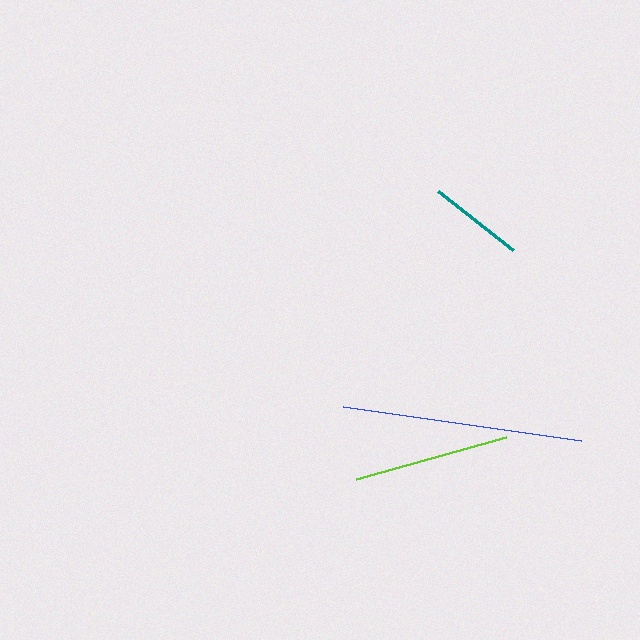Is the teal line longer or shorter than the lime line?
The lime line is longer than the teal line.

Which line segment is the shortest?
The teal line is the shortest at approximately 96 pixels.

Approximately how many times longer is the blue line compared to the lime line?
The blue line is approximately 1.5 times the length of the lime line.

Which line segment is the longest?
The blue line is the longest at approximately 240 pixels.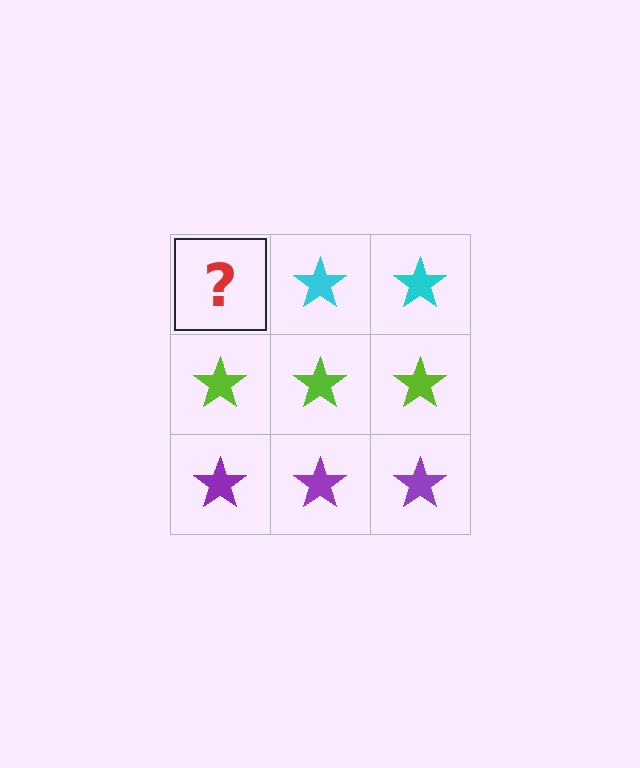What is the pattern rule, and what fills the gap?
The rule is that each row has a consistent color. The gap should be filled with a cyan star.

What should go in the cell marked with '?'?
The missing cell should contain a cyan star.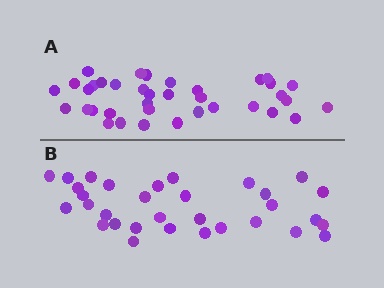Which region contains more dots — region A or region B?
Region A (the top region) has more dots.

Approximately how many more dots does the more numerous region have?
Region A has about 5 more dots than region B.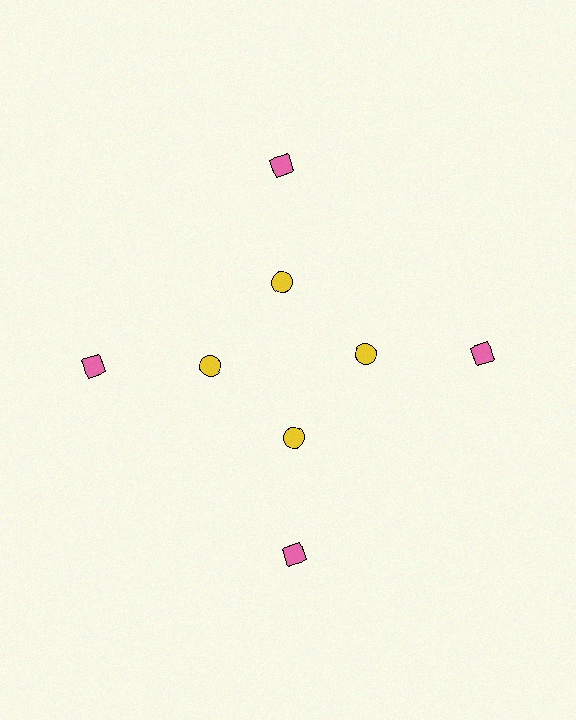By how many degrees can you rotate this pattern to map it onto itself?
The pattern maps onto itself every 90 degrees of rotation.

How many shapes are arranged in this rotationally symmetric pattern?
There are 8 shapes, arranged in 4 groups of 2.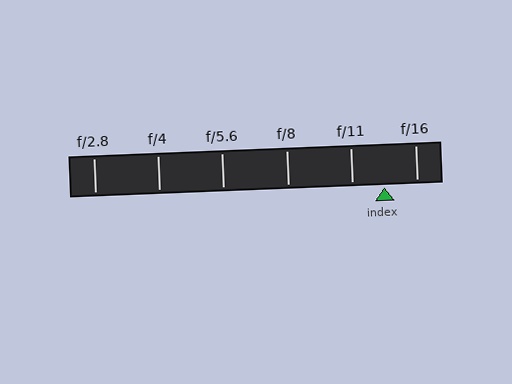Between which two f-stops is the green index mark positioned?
The index mark is between f/11 and f/16.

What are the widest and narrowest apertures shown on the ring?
The widest aperture shown is f/2.8 and the narrowest is f/16.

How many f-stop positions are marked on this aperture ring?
There are 6 f-stop positions marked.